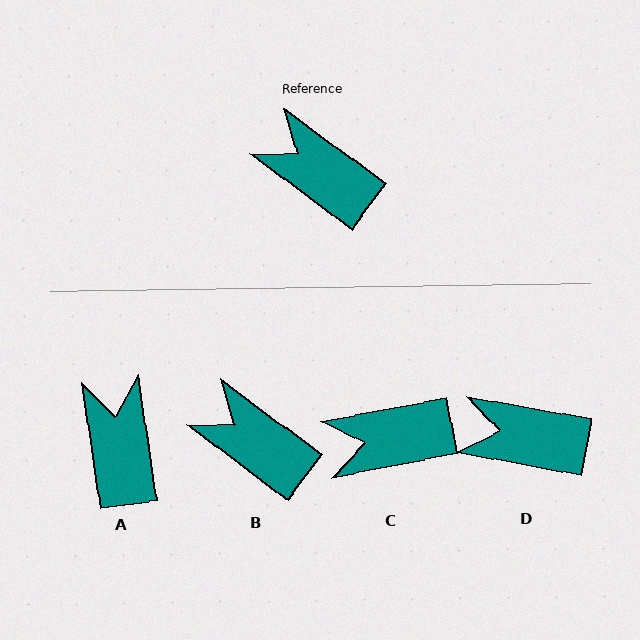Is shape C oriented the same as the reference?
No, it is off by about 47 degrees.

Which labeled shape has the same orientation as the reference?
B.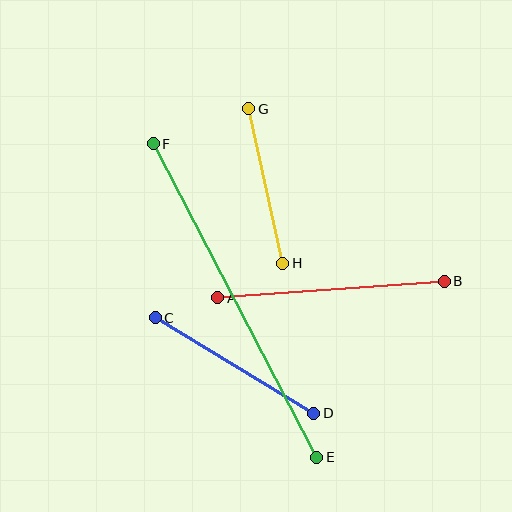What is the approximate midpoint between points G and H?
The midpoint is at approximately (266, 186) pixels.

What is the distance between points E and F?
The distance is approximately 354 pixels.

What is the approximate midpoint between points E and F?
The midpoint is at approximately (235, 300) pixels.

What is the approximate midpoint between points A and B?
The midpoint is at approximately (331, 290) pixels.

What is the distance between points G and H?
The distance is approximately 158 pixels.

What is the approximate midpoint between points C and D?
The midpoint is at approximately (235, 365) pixels.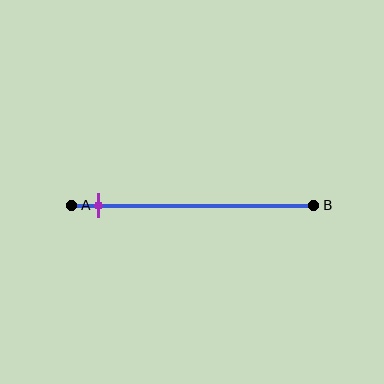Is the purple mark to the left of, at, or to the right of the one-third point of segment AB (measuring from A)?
The purple mark is to the left of the one-third point of segment AB.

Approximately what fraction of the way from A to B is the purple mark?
The purple mark is approximately 10% of the way from A to B.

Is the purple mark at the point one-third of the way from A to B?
No, the mark is at about 10% from A, not at the 33% one-third point.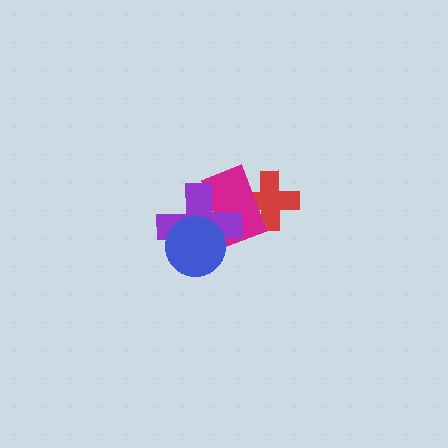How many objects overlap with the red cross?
1 object overlaps with the red cross.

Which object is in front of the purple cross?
The blue circle is in front of the purple cross.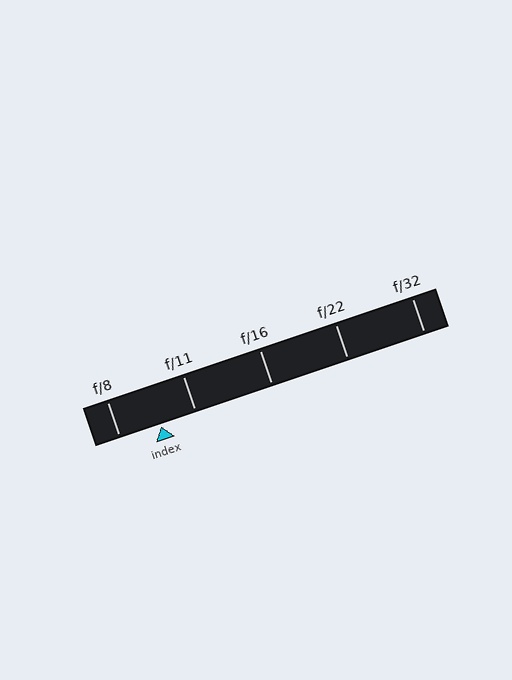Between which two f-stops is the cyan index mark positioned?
The index mark is between f/8 and f/11.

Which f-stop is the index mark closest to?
The index mark is closest to f/11.